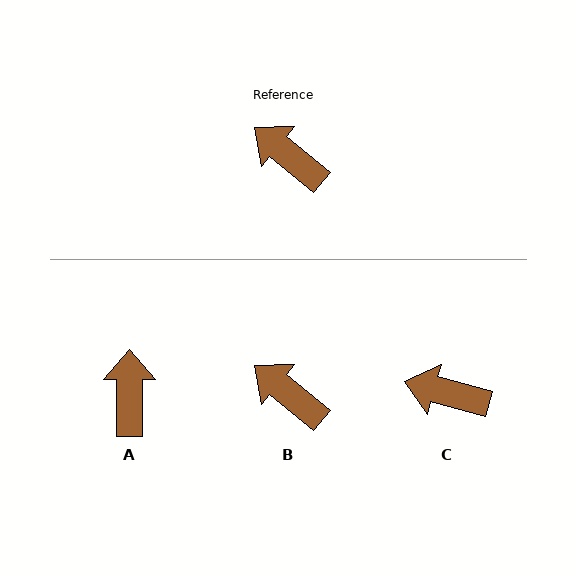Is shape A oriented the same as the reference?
No, it is off by about 51 degrees.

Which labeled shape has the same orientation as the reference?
B.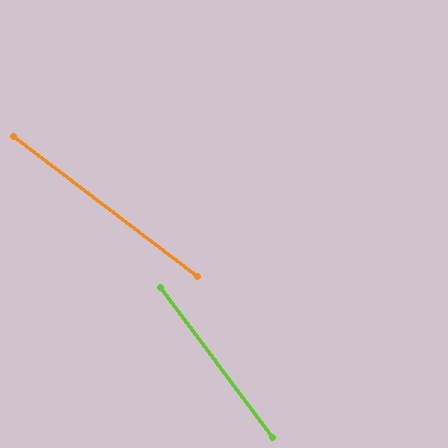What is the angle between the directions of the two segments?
Approximately 16 degrees.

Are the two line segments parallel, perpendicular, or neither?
Neither parallel nor perpendicular — they differ by about 16°.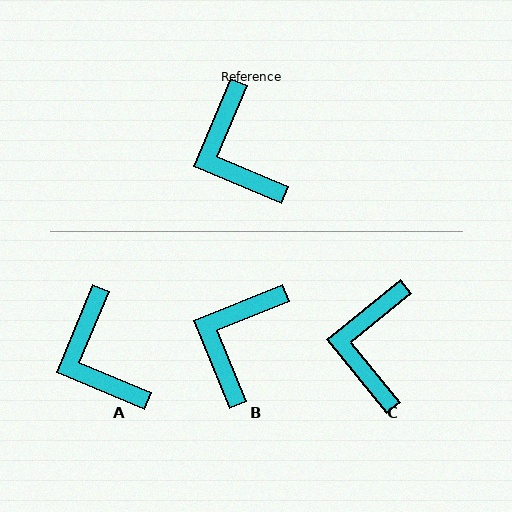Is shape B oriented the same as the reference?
No, it is off by about 46 degrees.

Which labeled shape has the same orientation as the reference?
A.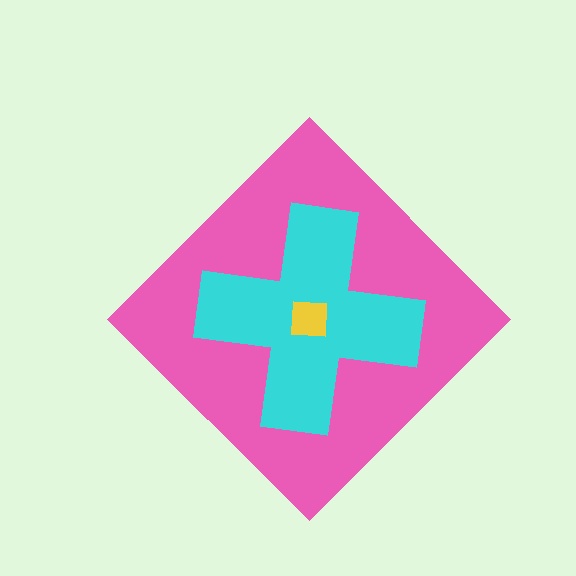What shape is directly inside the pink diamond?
The cyan cross.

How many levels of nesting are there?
3.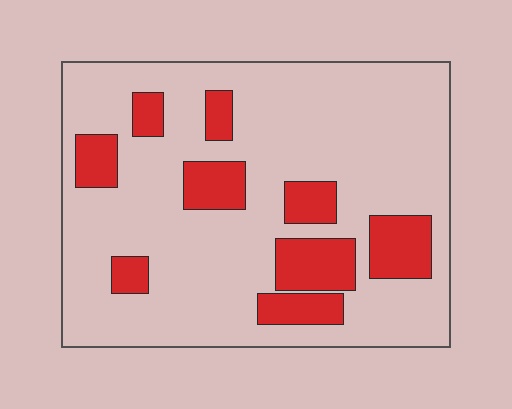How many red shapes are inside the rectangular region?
9.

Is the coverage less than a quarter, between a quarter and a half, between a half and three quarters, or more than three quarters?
Less than a quarter.